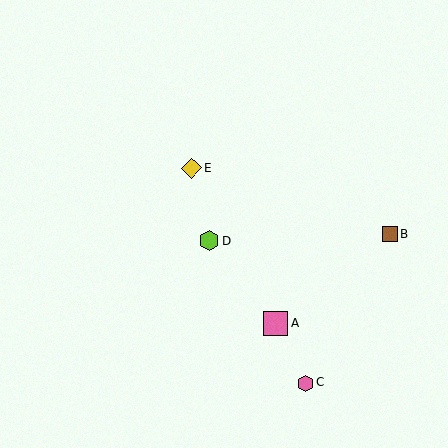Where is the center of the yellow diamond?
The center of the yellow diamond is at (192, 168).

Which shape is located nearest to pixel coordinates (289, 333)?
The pink square (labeled A) at (275, 323) is nearest to that location.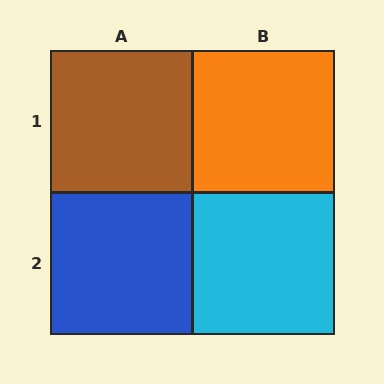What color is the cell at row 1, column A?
Brown.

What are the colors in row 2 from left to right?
Blue, cyan.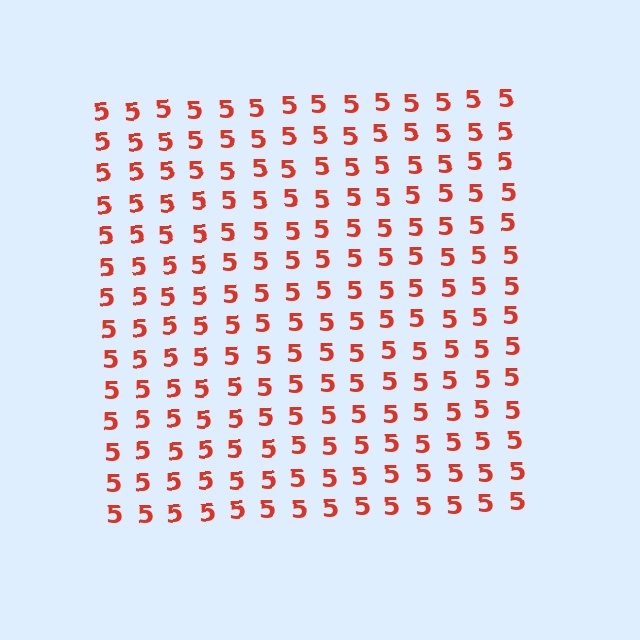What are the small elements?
The small elements are digit 5's.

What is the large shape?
The large shape is a square.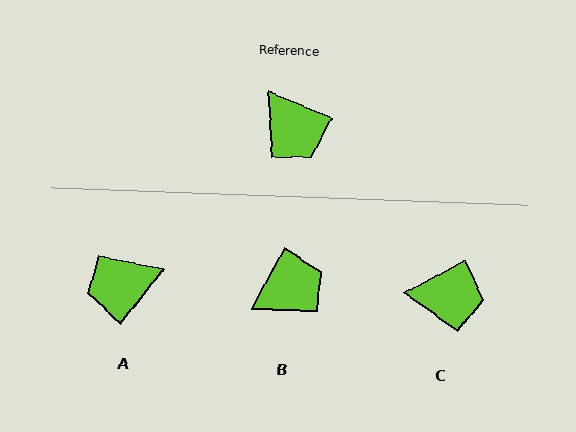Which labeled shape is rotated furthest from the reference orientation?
A, about 106 degrees away.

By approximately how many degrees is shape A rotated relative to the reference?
Approximately 106 degrees clockwise.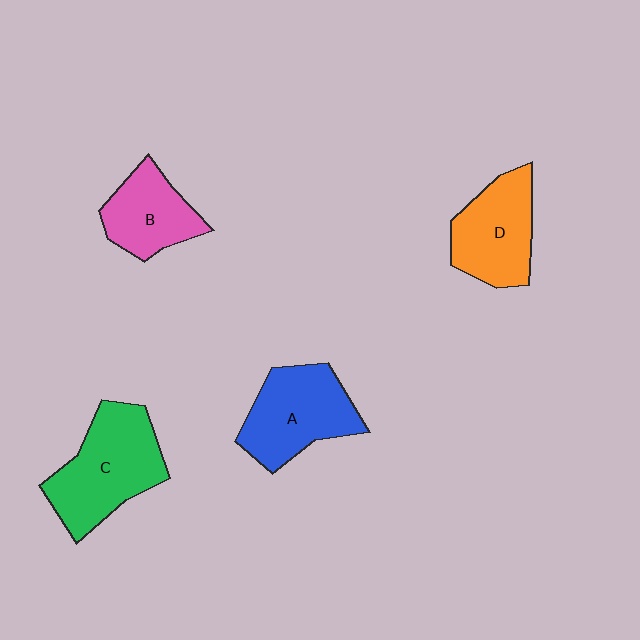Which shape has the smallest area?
Shape B (pink).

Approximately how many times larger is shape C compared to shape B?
Approximately 1.5 times.